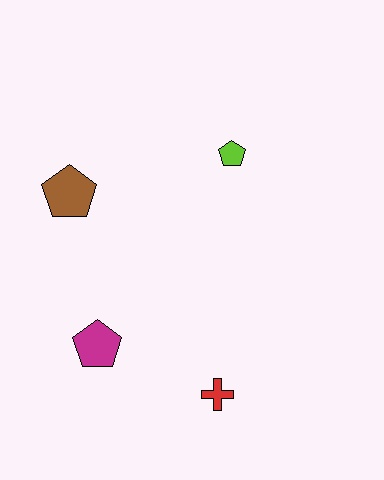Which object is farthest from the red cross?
The brown pentagon is farthest from the red cross.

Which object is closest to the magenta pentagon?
The red cross is closest to the magenta pentagon.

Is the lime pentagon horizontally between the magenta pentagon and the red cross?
No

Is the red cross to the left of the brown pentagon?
No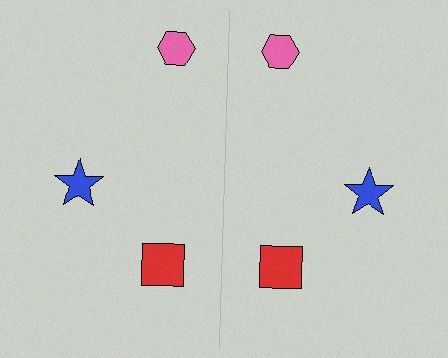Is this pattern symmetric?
Yes, this pattern has bilateral (reflection) symmetry.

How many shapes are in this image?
There are 6 shapes in this image.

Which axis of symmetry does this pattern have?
The pattern has a vertical axis of symmetry running through the center of the image.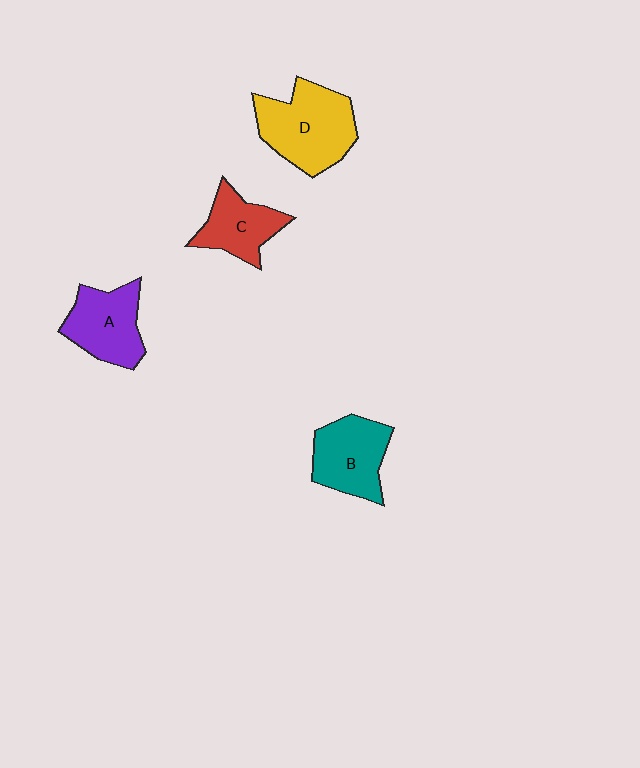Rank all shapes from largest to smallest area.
From largest to smallest: D (yellow), B (teal), A (purple), C (red).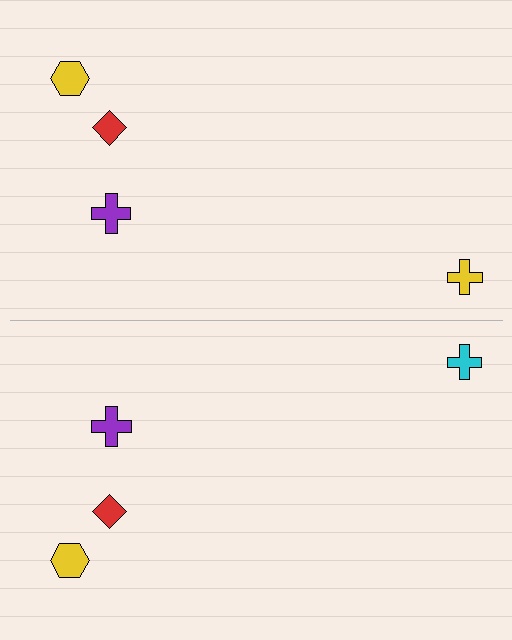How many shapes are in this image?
There are 8 shapes in this image.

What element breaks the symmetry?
The cyan cross on the bottom side breaks the symmetry — its mirror counterpart is yellow.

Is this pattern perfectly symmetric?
No, the pattern is not perfectly symmetric. The cyan cross on the bottom side breaks the symmetry — its mirror counterpart is yellow.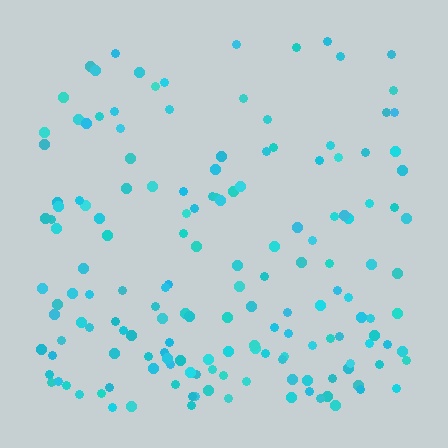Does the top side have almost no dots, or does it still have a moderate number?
Still a moderate number, just noticeably fewer than the bottom.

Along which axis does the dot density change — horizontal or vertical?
Vertical.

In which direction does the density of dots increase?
From top to bottom, with the bottom side densest.